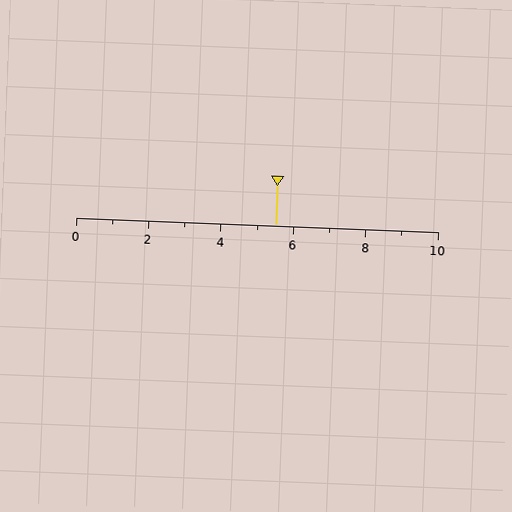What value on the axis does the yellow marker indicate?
The marker indicates approximately 5.5.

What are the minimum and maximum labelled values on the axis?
The axis runs from 0 to 10.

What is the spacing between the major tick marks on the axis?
The major ticks are spaced 2 apart.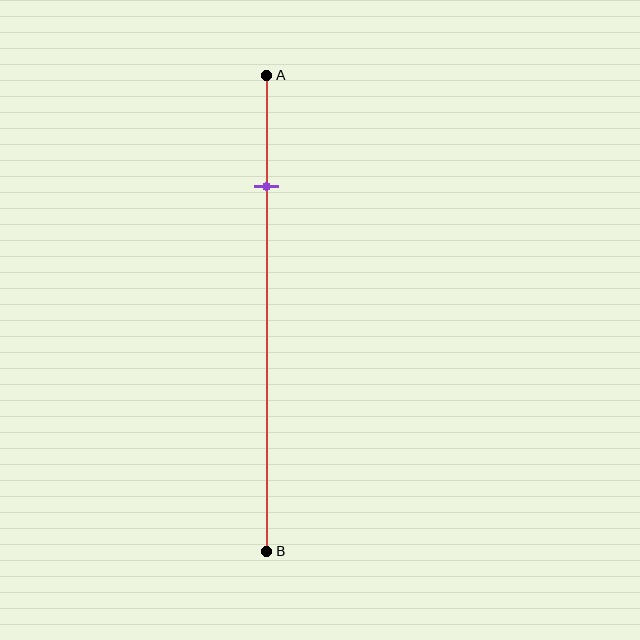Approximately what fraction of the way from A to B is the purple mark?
The purple mark is approximately 25% of the way from A to B.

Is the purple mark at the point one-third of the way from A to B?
No, the mark is at about 25% from A, not at the 33% one-third point.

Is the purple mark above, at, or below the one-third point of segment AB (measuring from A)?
The purple mark is above the one-third point of segment AB.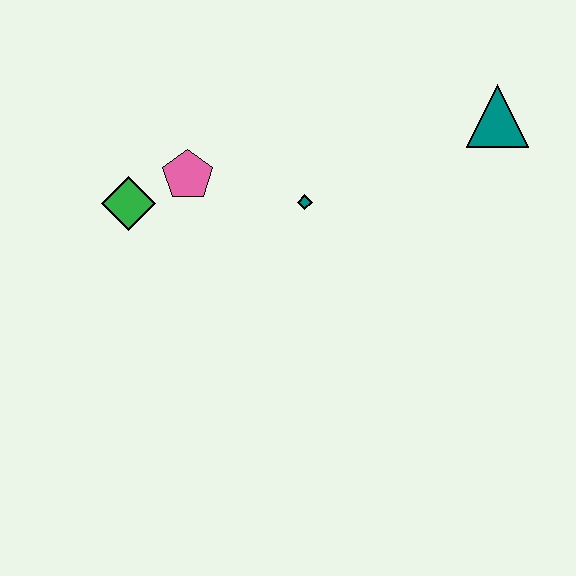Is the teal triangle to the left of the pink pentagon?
No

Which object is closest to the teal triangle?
The teal diamond is closest to the teal triangle.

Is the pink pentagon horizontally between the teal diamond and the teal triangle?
No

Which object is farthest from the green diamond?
The teal triangle is farthest from the green diamond.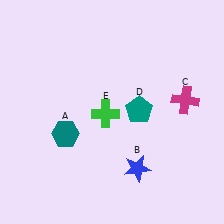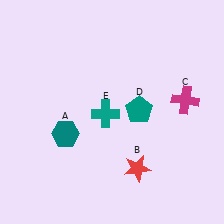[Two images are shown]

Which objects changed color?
B changed from blue to red. E changed from green to teal.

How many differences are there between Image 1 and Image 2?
There are 2 differences between the two images.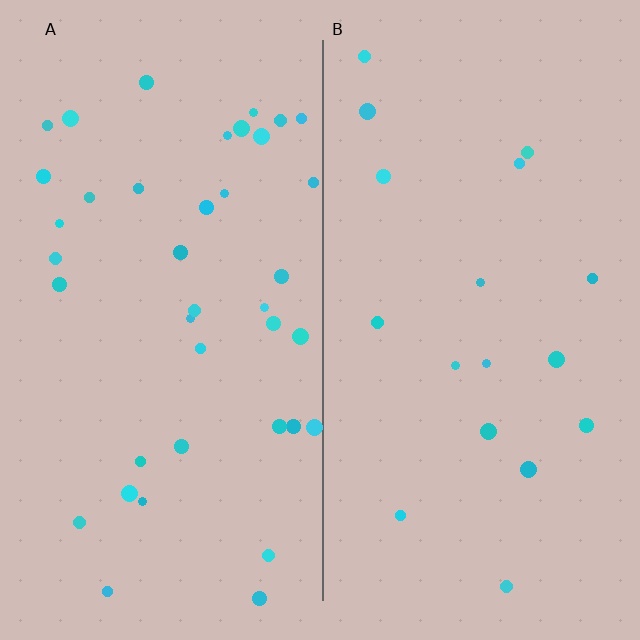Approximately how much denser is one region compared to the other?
Approximately 2.3× — region A over region B.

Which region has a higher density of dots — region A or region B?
A (the left).